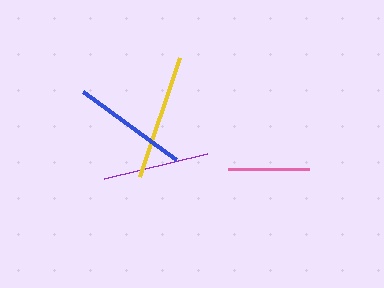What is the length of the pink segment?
The pink segment is approximately 81 pixels long.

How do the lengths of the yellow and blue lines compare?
The yellow and blue lines are approximately the same length.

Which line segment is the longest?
The yellow line is the longest at approximately 125 pixels.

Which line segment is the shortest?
The pink line is the shortest at approximately 81 pixels.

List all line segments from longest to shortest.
From longest to shortest: yellow, blue, purple, pink.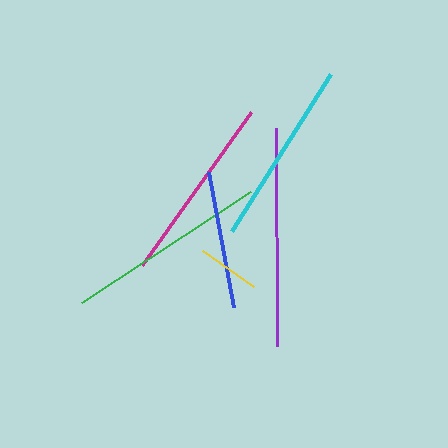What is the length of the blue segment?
The blue segment is approximately 137 pixels long.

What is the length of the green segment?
The green segment is approximately 202 pixels long.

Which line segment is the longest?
The purple line is the longest at approximately 219 pixels.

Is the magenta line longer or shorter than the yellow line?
The magenta line is longer than the yellow line.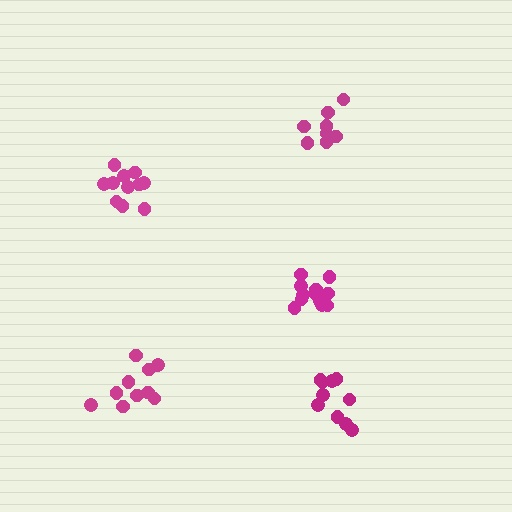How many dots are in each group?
Group 1: 11 dots, Group 2: 8 dots, Group 3: 12 dots, Group 4: 10 dots, Group 5: 10 dots (51 total).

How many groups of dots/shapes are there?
There are 5 groups.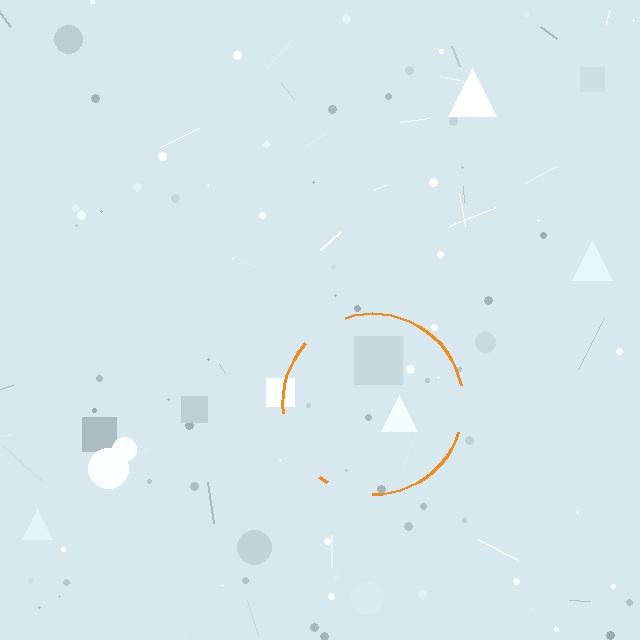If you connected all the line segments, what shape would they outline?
They would outline a circle.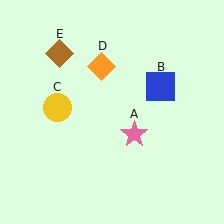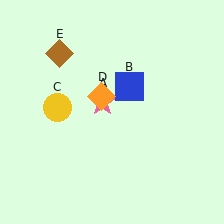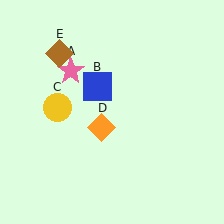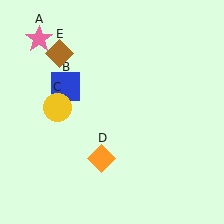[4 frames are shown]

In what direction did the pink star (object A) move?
The pink star (object A) moved up and to the left.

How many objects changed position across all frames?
3 objects changed position: pink star (object A), blue square (object B), orange diamond (object D).